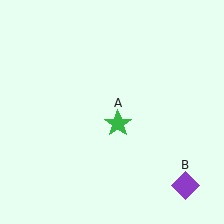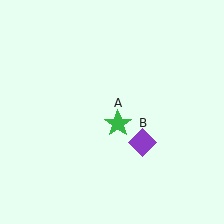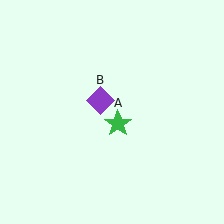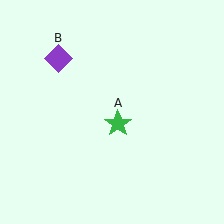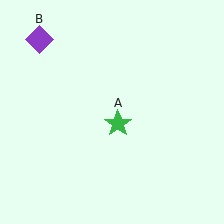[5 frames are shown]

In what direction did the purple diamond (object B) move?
The purple diamond (object B) moved up and to the left.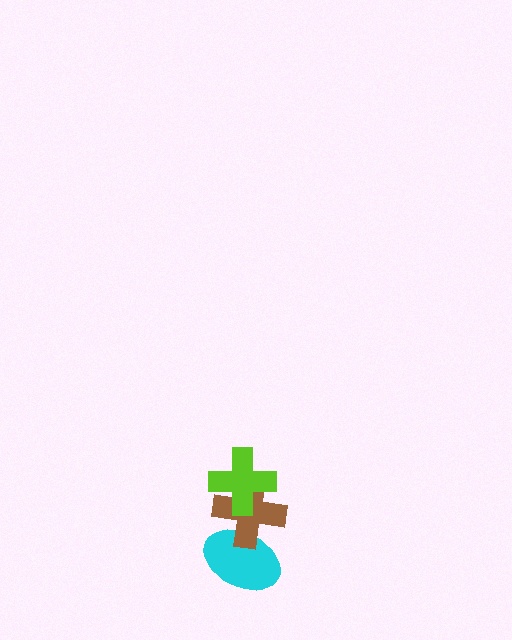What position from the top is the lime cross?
The lime cross is 1st from the top.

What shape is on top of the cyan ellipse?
The brown cross is on top of the cyan ellipse.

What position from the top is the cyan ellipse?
The cyan ellipse is 3rd from the top.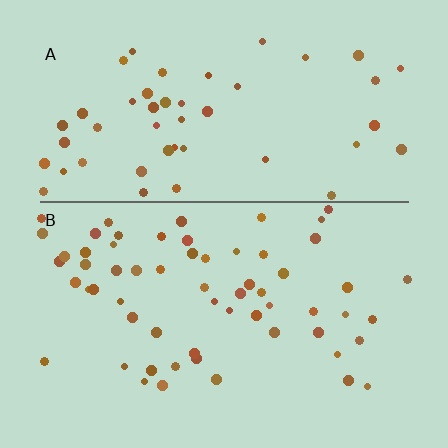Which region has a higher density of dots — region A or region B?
B (the bottom).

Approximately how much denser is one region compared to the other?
Approximately 1.3× — region B over region A.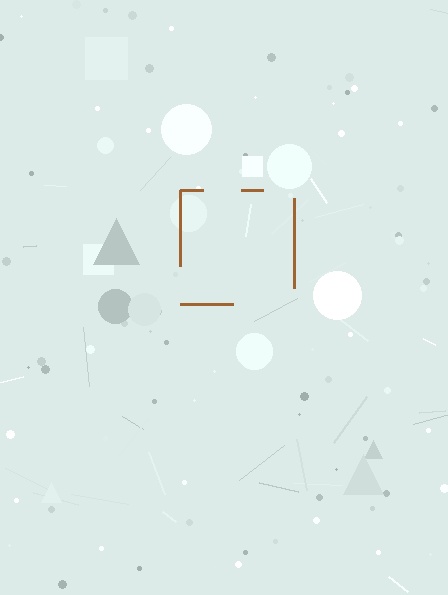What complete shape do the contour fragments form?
The contour fragments form a square.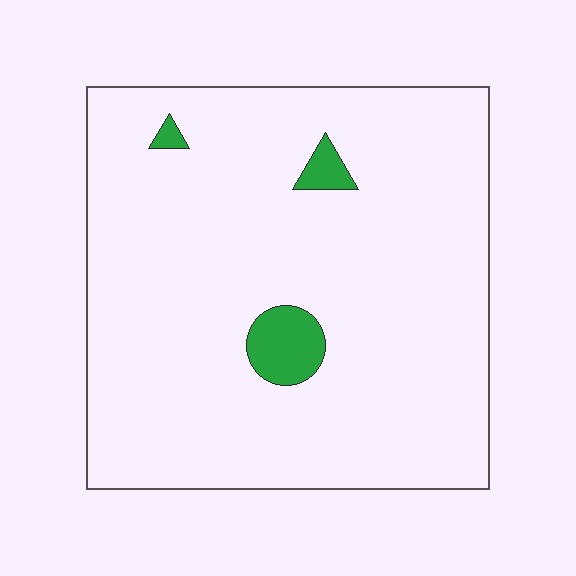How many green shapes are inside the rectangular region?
3.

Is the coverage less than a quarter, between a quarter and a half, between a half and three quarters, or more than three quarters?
Less than a quarter.